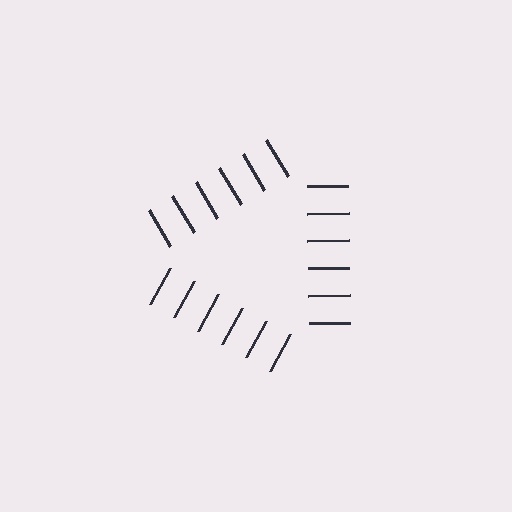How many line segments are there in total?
18 — 6 along each of the 3 edges.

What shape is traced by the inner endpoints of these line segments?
An illusory triangle — the line segments terminate on its edges but no continuous stroke is drawn.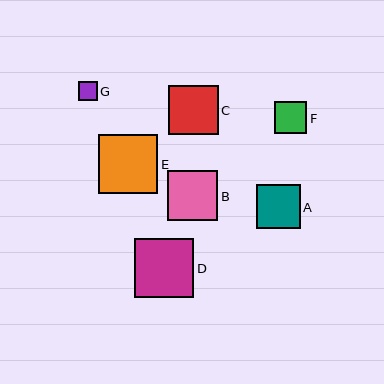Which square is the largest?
Square E is the largest with a size of approximately 59 pixels.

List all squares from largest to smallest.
From largest to smallest: E, D, B, C, A, F, G.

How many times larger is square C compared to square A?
Square C is approximately 1.1 times the size of square A.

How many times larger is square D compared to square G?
Square D is approximately 3.1 times the size of square G.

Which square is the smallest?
Square G is the smallest with a size of approximately 19 pixels.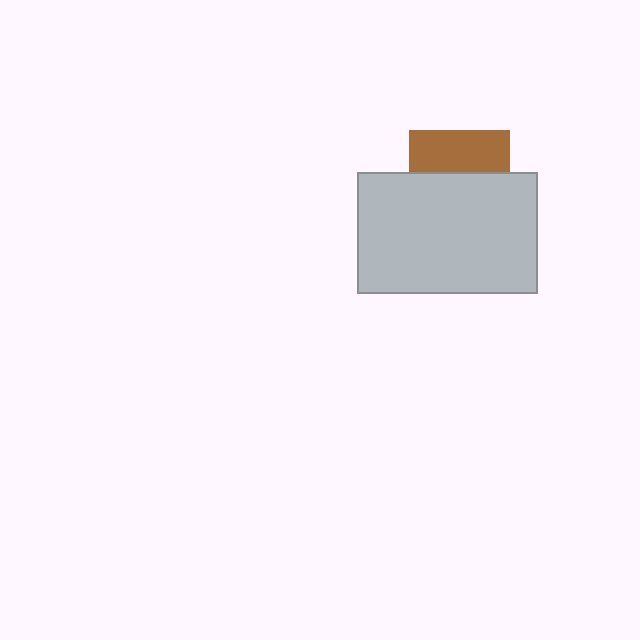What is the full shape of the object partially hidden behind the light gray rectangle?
The partially hidden object is a brown square.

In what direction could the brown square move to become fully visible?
The brown square could move up. That would shift it out from behind the light gray rectangle entirely.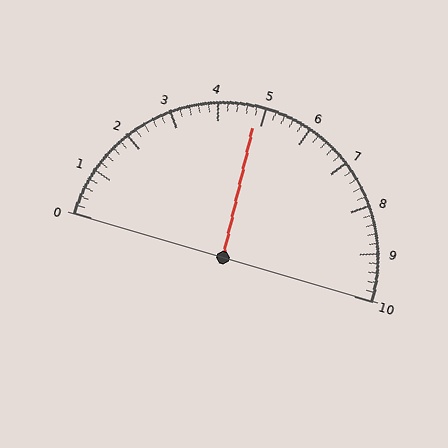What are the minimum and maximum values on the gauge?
The gauge ranges from 0 to 10.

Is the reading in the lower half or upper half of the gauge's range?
The reading is in the lower half of the range (0 to 10).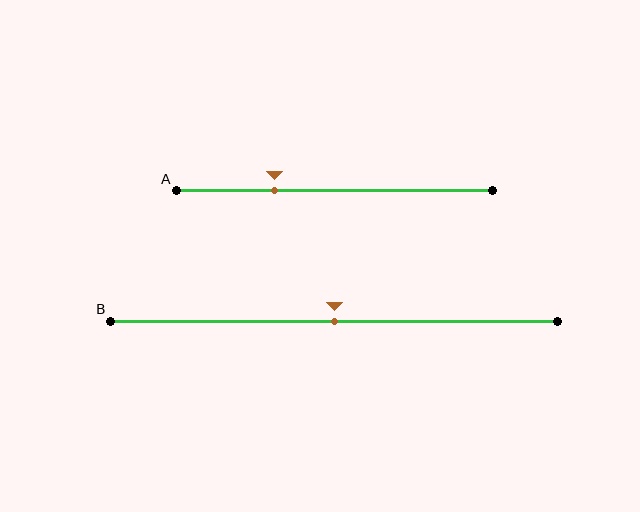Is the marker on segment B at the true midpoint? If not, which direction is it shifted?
Yes, the marker on segment B is at the true midpoint.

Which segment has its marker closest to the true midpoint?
Segment B has its marker closest to the true midpoint.